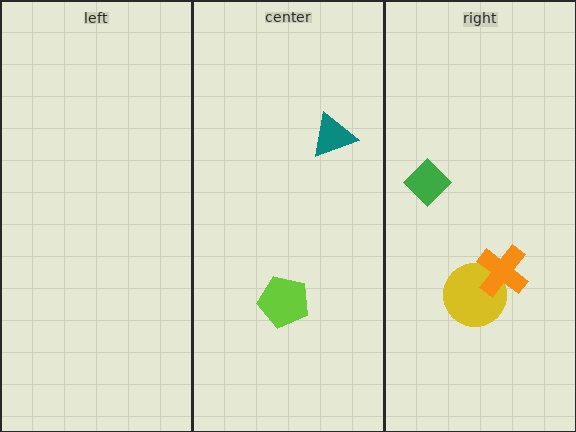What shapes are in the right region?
The green diamond, the yellow circle, the orange cross.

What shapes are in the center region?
The lime pentagon, the teal triangle.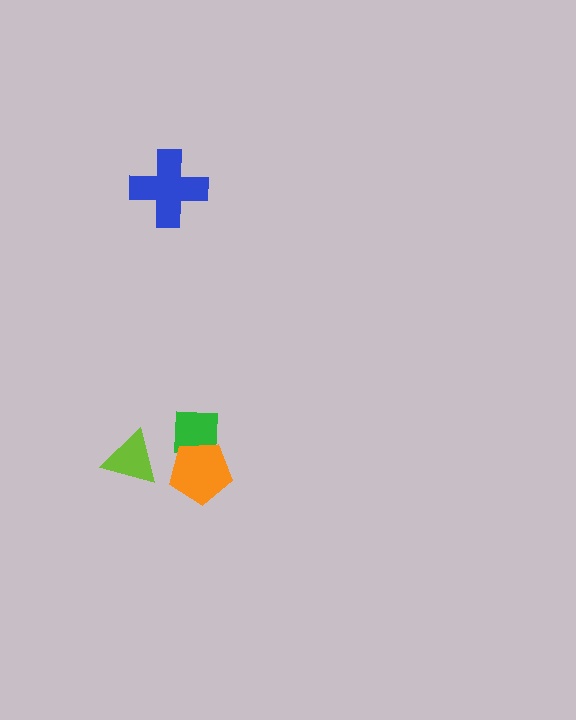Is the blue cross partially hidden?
No, no other shape covers it.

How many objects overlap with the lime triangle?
0 objects overlap with the lime triangle.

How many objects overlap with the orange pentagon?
1 object overlaps with the orange pentagon.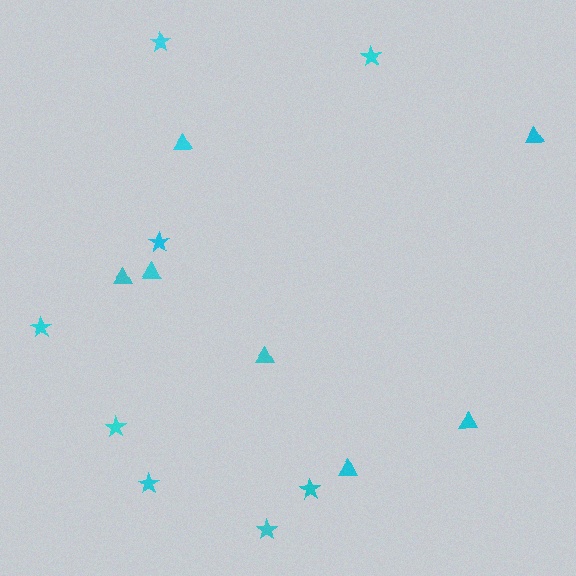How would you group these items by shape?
There are 2 groups: one group of triangles (7) and one group of stars (8).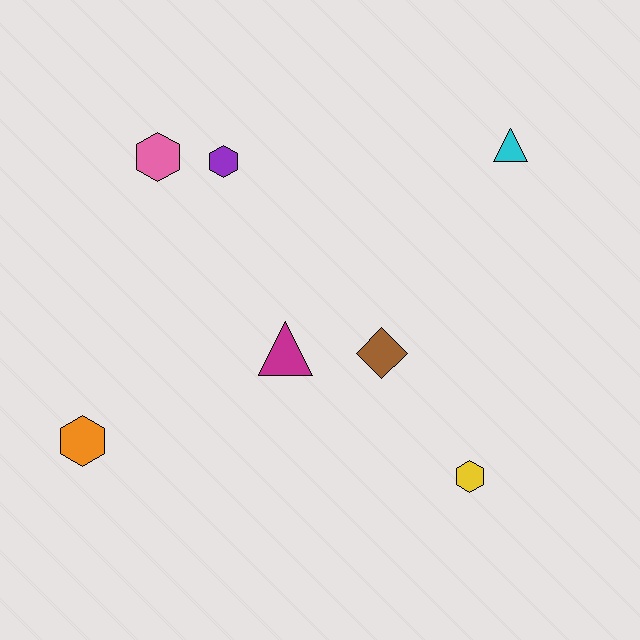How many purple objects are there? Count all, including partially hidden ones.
There is 1 purple object.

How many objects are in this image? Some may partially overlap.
There are 7 objects.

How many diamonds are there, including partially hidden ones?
There is 1 diamond.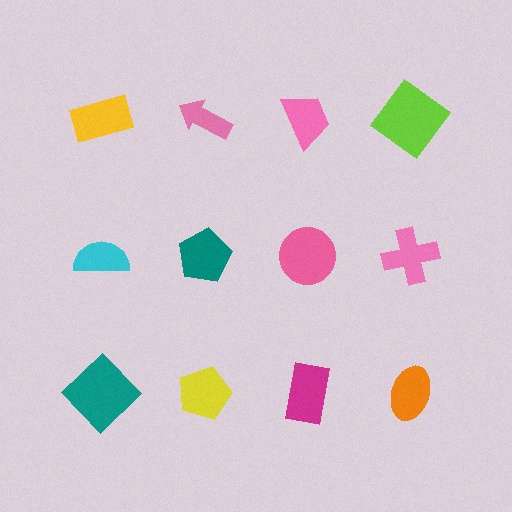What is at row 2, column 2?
A teal pentagon.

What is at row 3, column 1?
A teal diamond.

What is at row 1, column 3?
A pink trapezoid.